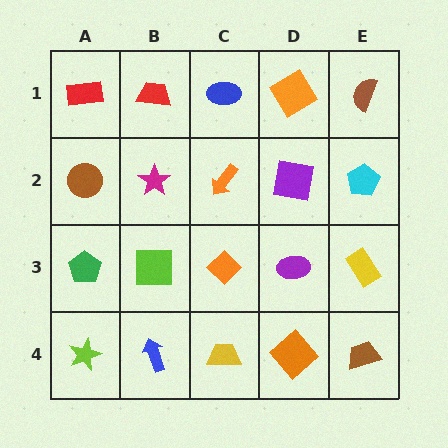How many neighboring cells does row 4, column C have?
3.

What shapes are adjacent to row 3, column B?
A magenta star (row 2, column B), a blue arrow (row 4, column B), a green pentagon (row 3, column A), an orange diamond (row 3, column C).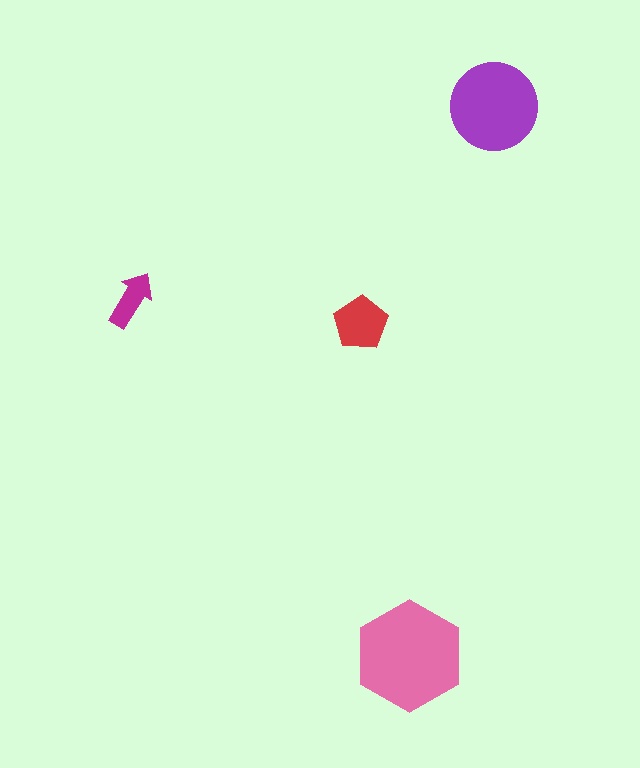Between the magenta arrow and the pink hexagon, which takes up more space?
The pink hexagon.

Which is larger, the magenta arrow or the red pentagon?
The red pentagon.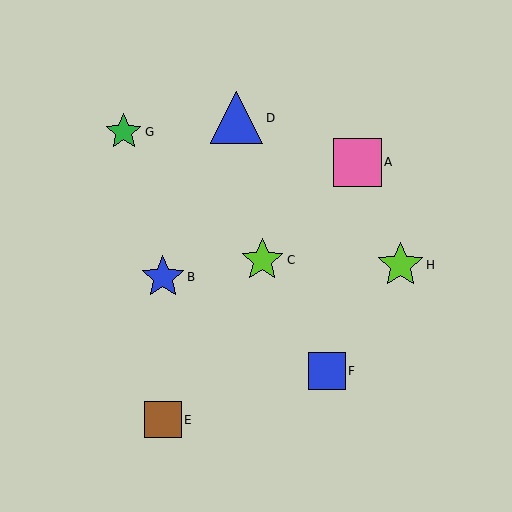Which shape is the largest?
The blue triangle (labeled D) is the largest.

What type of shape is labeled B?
Shape B is a blue star.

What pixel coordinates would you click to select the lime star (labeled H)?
Click at (400, 265) to select the lime star H.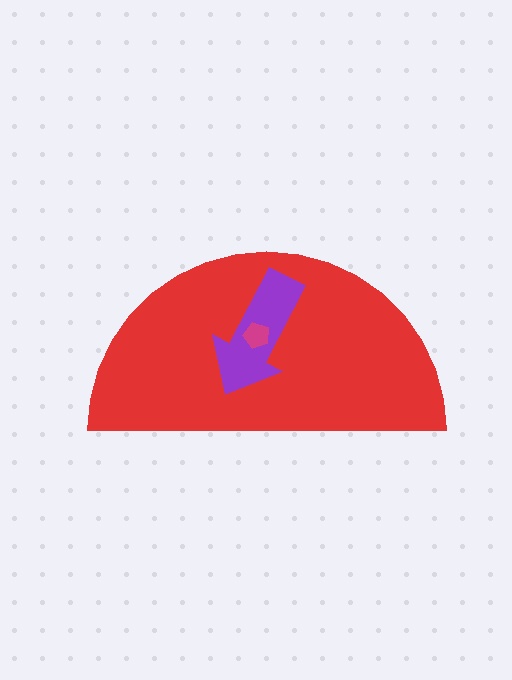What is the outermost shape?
The red semicircle.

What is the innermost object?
The magenta pentagon.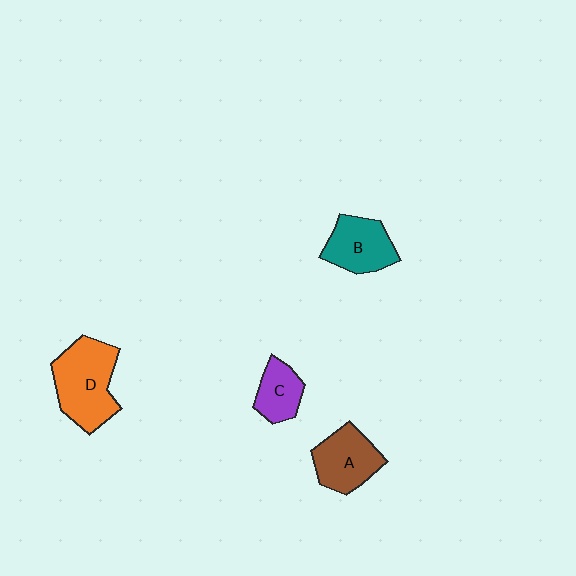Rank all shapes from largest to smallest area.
From largest to smallest: D (orange), A (brown), B (teal), C (purple).